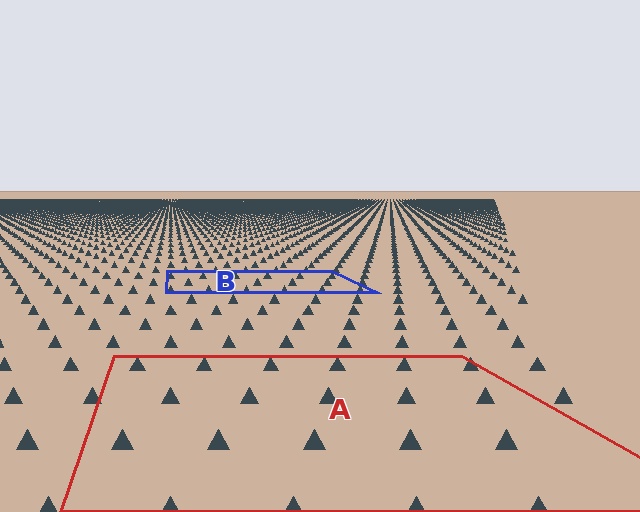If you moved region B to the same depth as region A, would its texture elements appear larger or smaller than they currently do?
They would appear larger. At a closer depth, the same texture elements are projected at a bigger on-screen size.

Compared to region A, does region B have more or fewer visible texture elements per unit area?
Region B has more texture elements per unit area — they are packed more densely because it is farther away.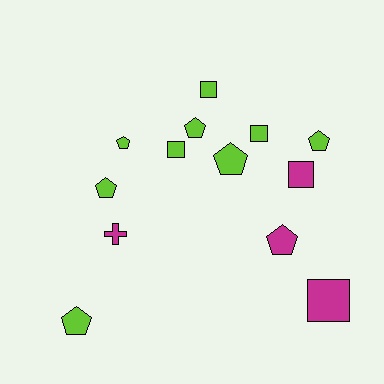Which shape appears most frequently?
Pentagon, with 7 objects.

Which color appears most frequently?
Lime, with 9 objects.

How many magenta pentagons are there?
There is 1 magenta pentagon.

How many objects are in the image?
There are 13 objects.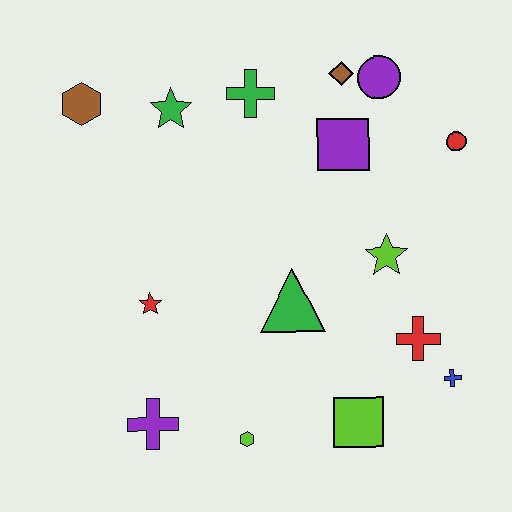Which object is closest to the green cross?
The green star is closest to the green cross.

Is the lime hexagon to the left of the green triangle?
Yes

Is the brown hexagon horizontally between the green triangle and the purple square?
No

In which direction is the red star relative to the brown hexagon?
The red star is below the brown hexagon.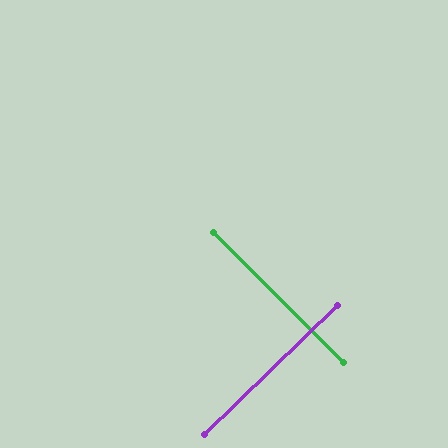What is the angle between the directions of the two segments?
Approximately 89 degrees.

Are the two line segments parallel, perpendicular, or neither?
Perpendicular — they meet at approximately 89°.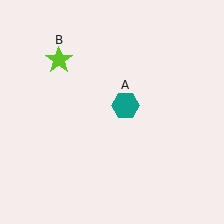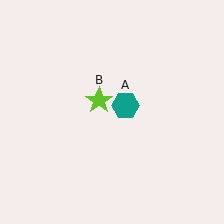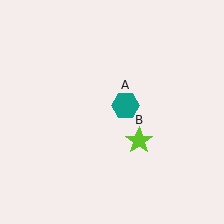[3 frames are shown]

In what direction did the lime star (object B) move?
The lime star (object B) moved down and to the right.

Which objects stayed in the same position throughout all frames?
Teal hexagon (object A) remained stationary.